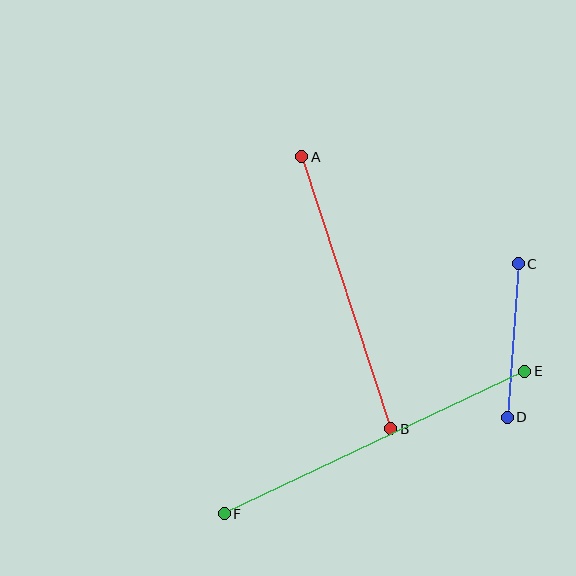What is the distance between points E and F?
The distance is approximately 333 pixels.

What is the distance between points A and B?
The distance is approximately 286 pixels.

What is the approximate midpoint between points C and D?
The midpoint is at approximately (513, 340) pixels.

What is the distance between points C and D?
The distance is approximately 154 pixels.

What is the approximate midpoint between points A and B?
The midpoint is at approximately (346, 293) pixels.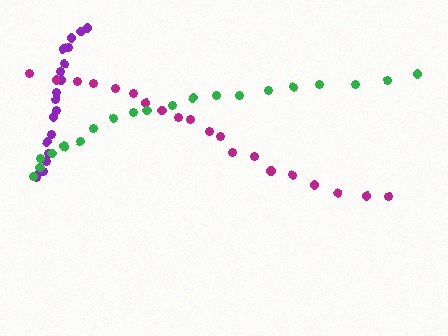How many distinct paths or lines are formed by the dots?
There are 3 distinct paths.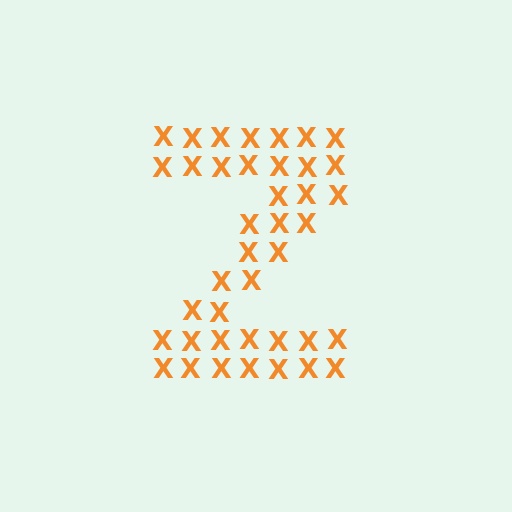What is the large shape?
The large shape is the letter Z.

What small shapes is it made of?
It is made of small letter X's.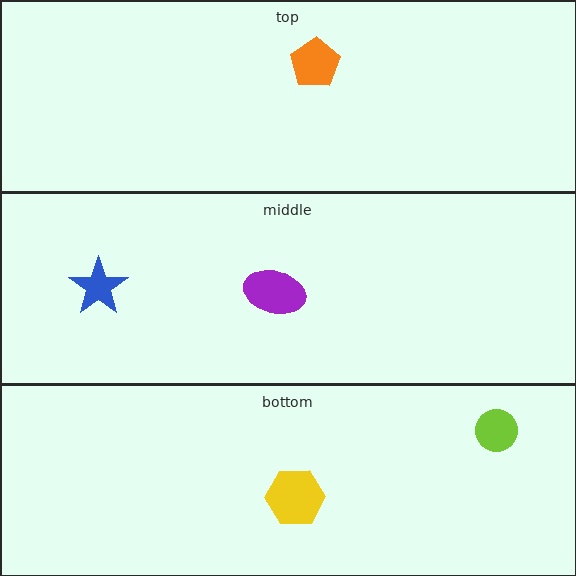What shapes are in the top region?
The orange pentagon.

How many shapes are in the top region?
1.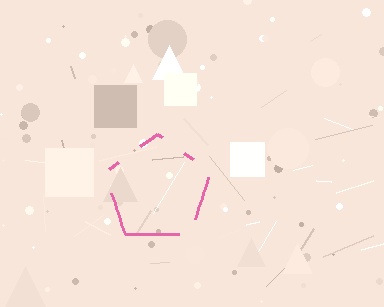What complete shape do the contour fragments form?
The contour fragments form a pentagon.